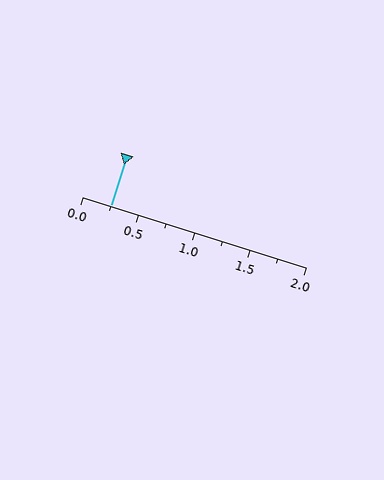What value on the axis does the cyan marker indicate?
The marker indicates approximately 0.25.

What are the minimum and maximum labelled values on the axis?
The axis runs from 0.0 to 2.0.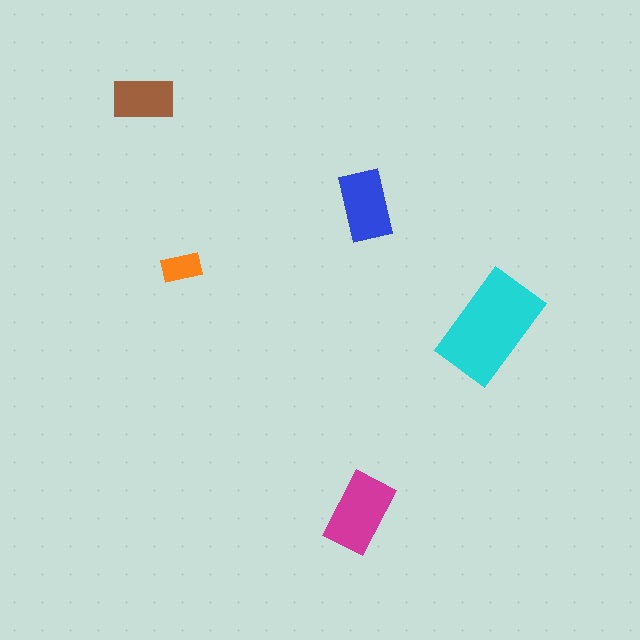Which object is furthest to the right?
The cyan rectangle is rightmost.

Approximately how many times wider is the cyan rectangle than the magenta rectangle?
About 1.5 times wider.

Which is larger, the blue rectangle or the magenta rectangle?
The magenta one.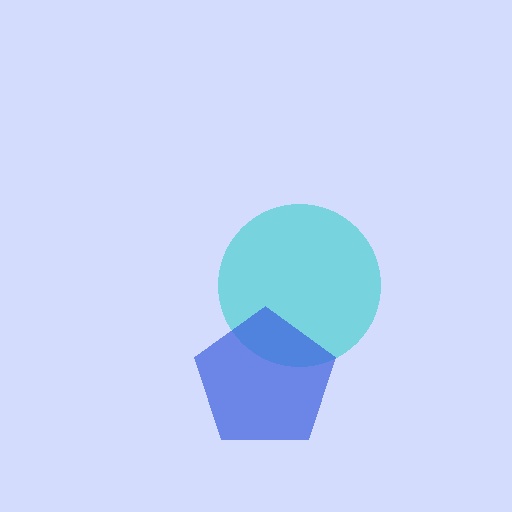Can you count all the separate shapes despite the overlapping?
Yes, there are 2 separate shapes.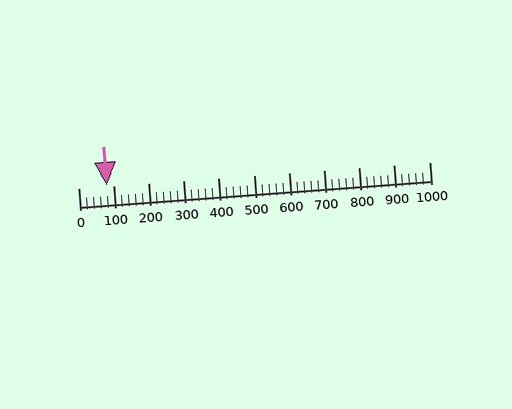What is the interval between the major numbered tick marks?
The major tick marks are spaced 100 units apart.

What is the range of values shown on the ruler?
The ruler shows values from 0 to 1000.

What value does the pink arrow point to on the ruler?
The pink arrow points to approximately 80.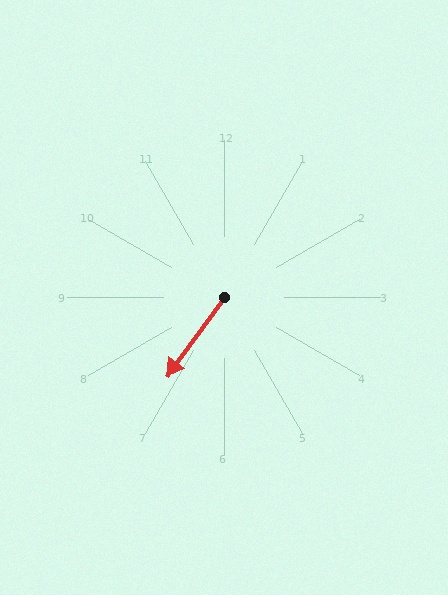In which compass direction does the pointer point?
Southwest.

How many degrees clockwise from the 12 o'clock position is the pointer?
Approximately 216 degrees.